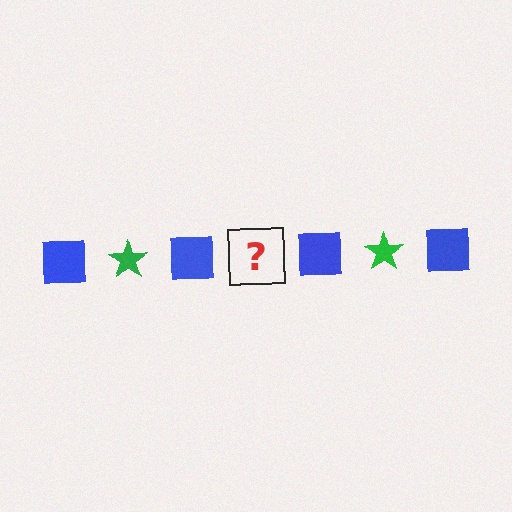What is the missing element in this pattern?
The missing element is a green star.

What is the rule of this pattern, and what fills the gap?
The rule is that the pattern alternates between blue square and green star. The gap should be filled with a green star.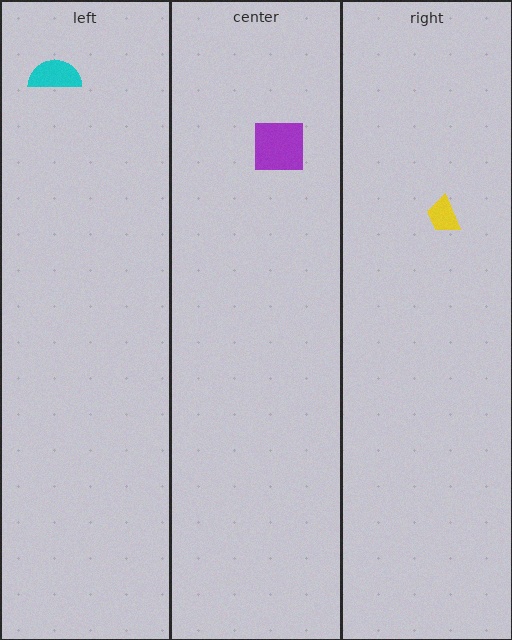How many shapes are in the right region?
1.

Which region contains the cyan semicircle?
The left region.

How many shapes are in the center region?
1.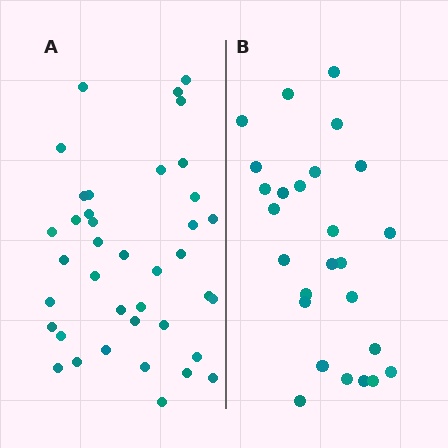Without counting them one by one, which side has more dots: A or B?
Region A (the left region) has more dots.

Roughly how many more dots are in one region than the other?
Region A has approximately 15 more dots than region B.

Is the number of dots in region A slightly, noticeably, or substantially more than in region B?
Region A has substantially more. The ratio is roughly 1.5 to 1.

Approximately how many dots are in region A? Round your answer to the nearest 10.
About 40 dots. (The exact count is 39, which rounds to 40.)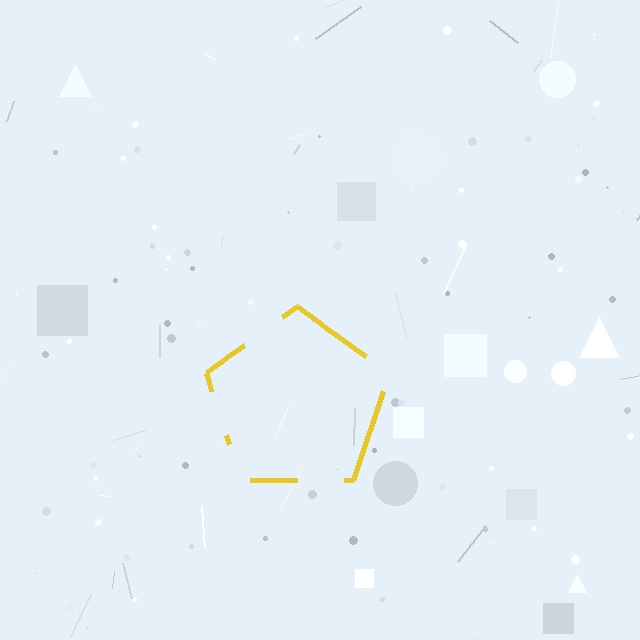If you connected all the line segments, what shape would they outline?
They would outline a pentagon.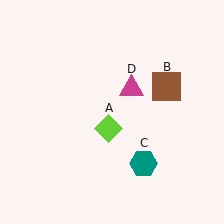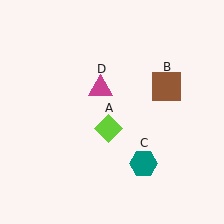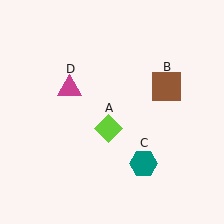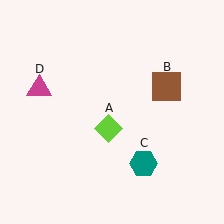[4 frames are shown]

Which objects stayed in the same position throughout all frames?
Lime diamond (object A) and brown square (object B) and teal hexagon (object C) remained stationary.